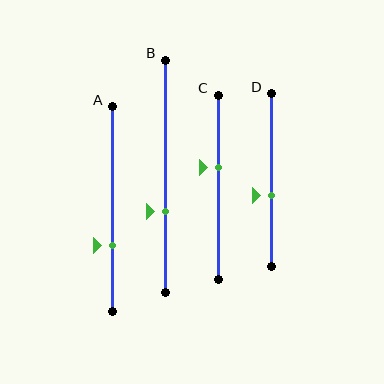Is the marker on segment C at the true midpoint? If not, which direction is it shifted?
No, the marker on segment C is shifted upward by about 11% of the segment length.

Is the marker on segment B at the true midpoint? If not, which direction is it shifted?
No, the marker on segment B is shifted downward by about 15% of the segment length.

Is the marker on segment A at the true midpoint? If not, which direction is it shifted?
No, the marker on segment A is shifted downward by about 17% of the segment length.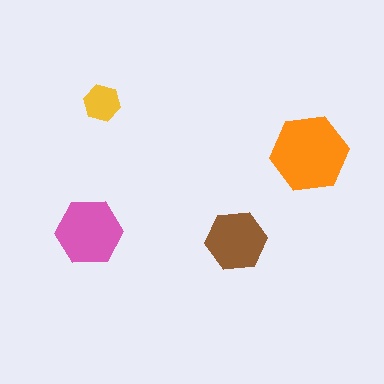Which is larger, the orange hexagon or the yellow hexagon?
The orange one.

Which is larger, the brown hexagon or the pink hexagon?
The pink one.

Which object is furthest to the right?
The orange hexagon is rightmost.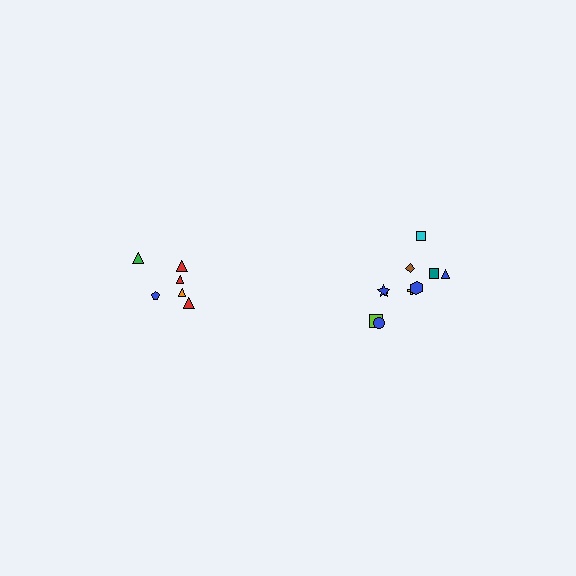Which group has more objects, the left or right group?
The right group.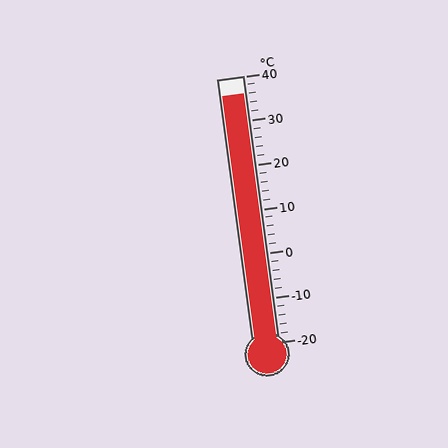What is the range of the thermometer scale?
The thermometer scale ranges from -20°C to 40°C.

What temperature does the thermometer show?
The thermometer shows approximately 36°C.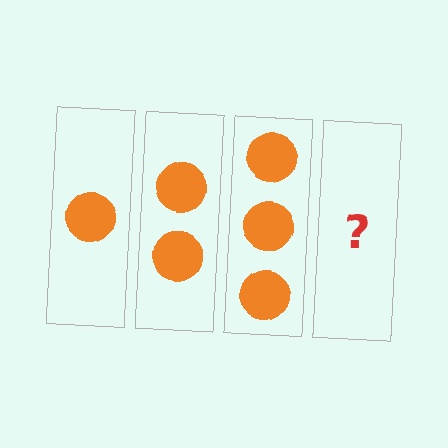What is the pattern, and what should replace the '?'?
The pattern is that each step adds one more circle. The '?' should be 4 circles.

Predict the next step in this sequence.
The next step is 4 circles.